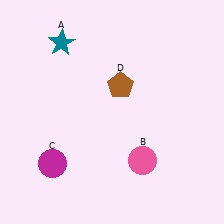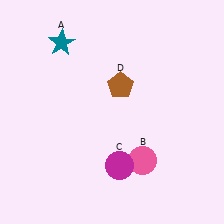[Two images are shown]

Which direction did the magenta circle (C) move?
The magenta circle (C) moved right.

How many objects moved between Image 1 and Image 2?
1 object moved between the two images.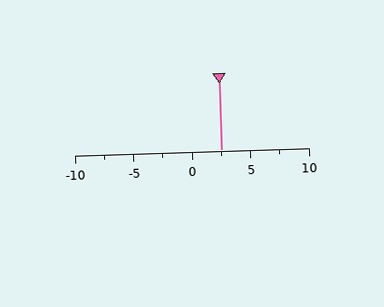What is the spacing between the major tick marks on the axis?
The major ticks are spaced 5 apart.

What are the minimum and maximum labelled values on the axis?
The axis runs from -10 to 10.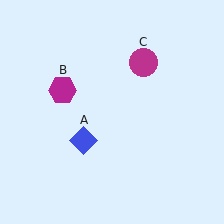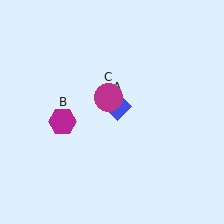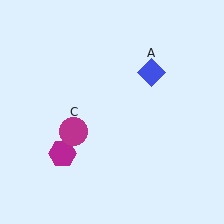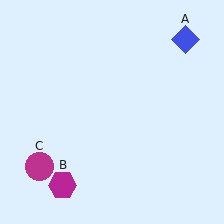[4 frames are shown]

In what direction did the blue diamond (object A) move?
The blue diamond (object A) moved up and to the right.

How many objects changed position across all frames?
3 objects changed position: blue diamond (object A), magenta hexagon (object B), magenta circle (object C).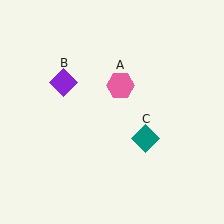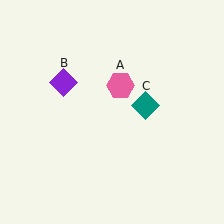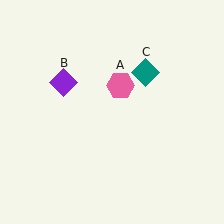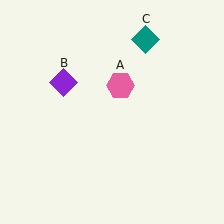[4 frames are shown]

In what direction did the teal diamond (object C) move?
The teal diamond (object C) moved up.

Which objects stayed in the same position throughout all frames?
Pink hexagon (object A) and purple diamond (object B) remained stationary.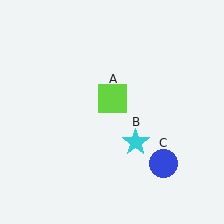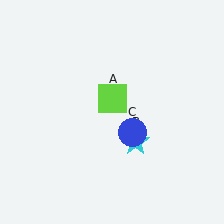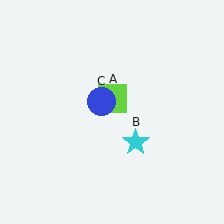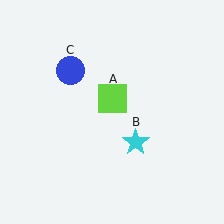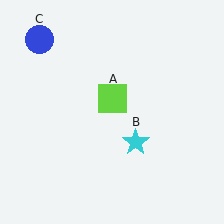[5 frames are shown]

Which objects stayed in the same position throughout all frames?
Lime square (object A) and cyan star (object B) remained stationary.